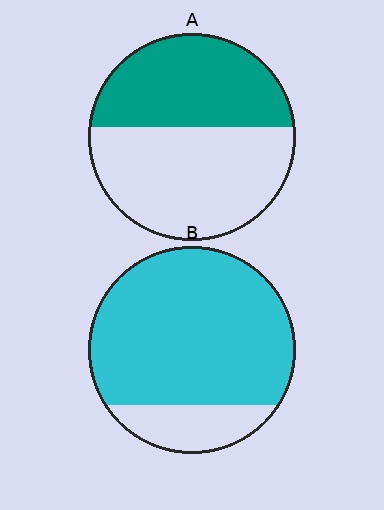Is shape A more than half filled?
No.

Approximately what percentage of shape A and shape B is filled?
A is approximately 45% and B is approximately 80%.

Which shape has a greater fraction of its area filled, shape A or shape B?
Shape B.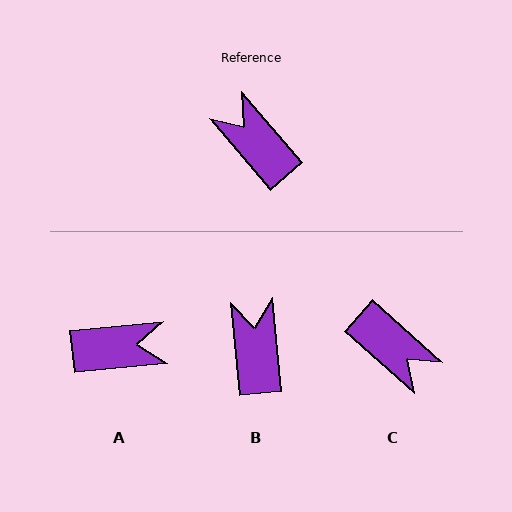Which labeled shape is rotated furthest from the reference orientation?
C, about 172 degrees away.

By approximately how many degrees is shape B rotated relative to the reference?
Approximately 34 degrees clockwise.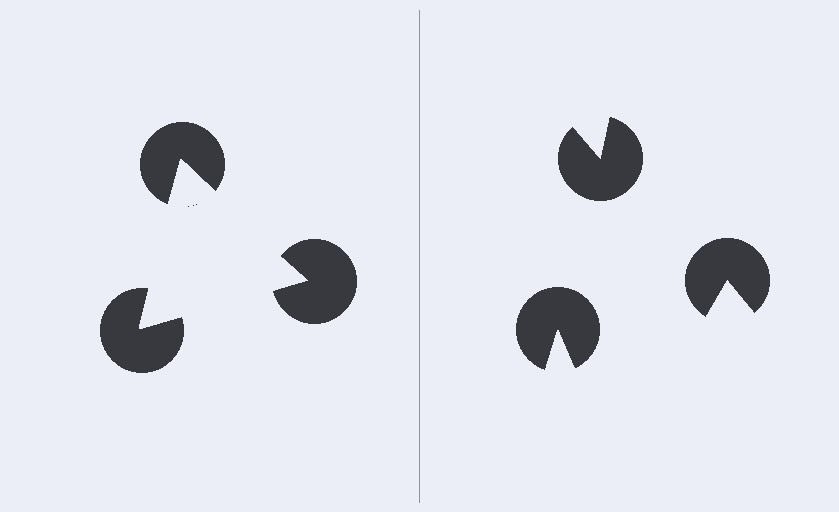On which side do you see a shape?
An illusory triangle appears on the left side. On the right side the wedge cuts are rotated, so no coherent shape forms.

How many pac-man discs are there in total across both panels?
6 — 3 on each side.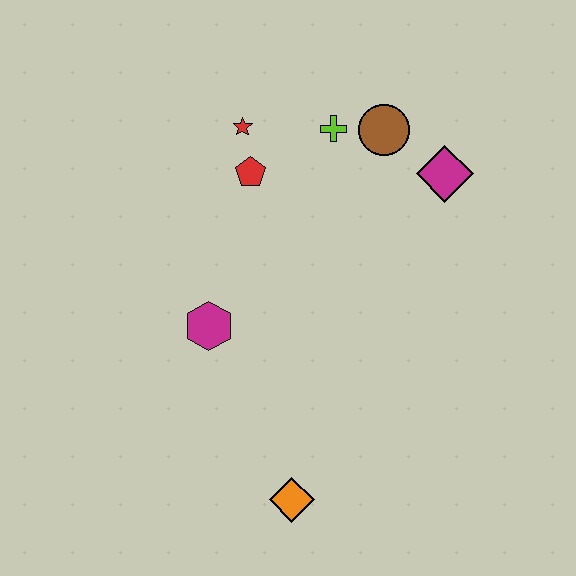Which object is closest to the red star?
The red pentagon is closest to the red star.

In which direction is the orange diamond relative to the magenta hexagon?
The orange diamond is below the magenta hexagon.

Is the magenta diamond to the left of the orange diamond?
No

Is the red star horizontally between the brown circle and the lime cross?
No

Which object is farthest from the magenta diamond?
The orange diamond is farthest from the magenta diamond.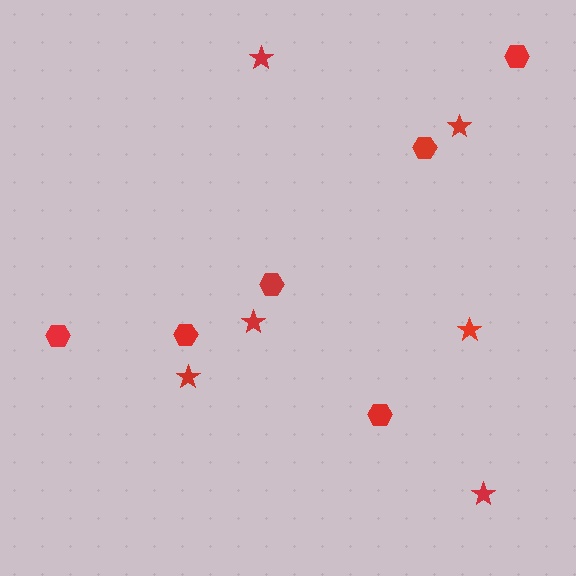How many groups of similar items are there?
There are 2 groups: one group of stars (6) and one group of hexagons (6).